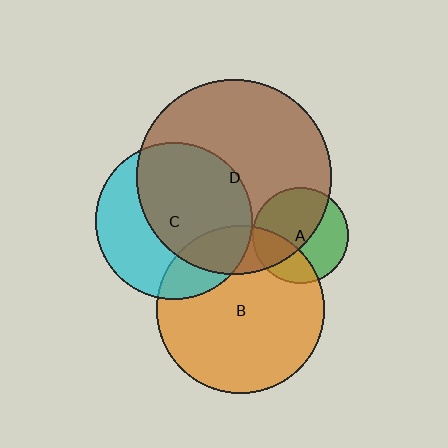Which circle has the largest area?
Circle D (brown).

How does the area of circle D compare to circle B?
Approximately 1.4 times.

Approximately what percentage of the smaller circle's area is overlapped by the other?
Approximately 60%.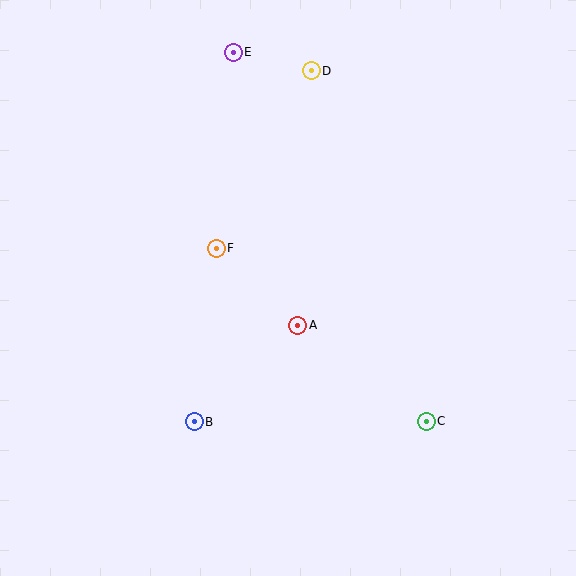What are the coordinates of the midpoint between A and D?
The midpoint between A and D is at (304, 198).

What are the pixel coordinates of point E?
Point E is at (233, 52).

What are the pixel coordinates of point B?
Point B is at (194, 422).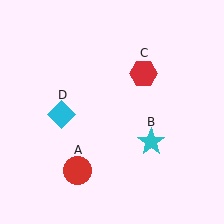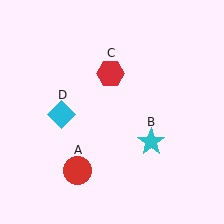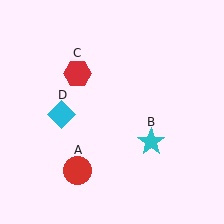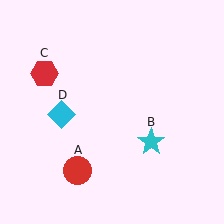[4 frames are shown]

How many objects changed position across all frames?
1 object changed position: red hexagon (object C).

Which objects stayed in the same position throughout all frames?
Red circle (object A) and cyan star (object B) and cyan diamond (object D) remained stationary.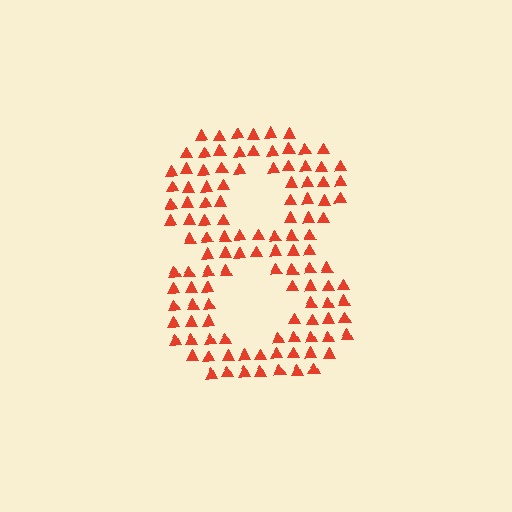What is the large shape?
The large shape is the digit 8.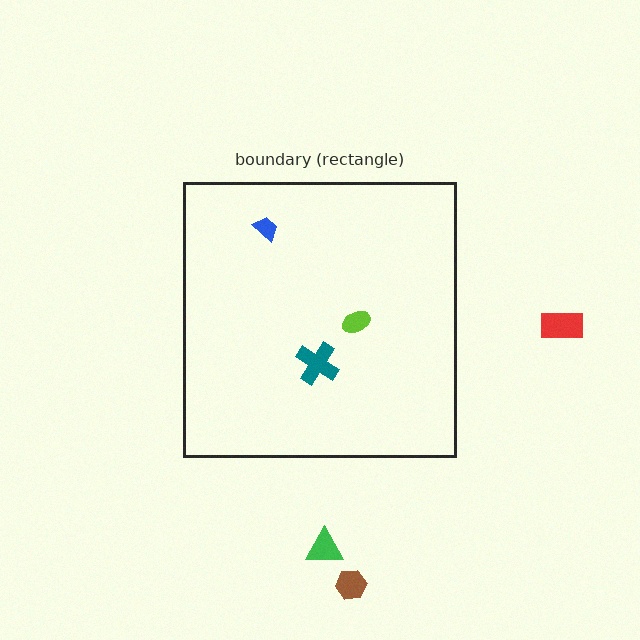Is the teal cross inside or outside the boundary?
Inside.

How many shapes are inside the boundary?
3 inside, 3 outside.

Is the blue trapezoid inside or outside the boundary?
Inside.